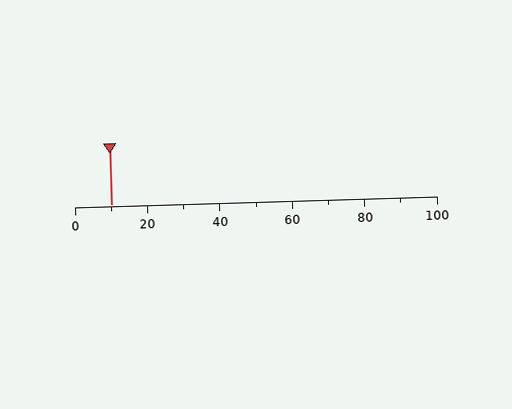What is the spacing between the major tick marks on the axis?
The major ticks are spaced 20 apart.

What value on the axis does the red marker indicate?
The marker indicates approximately 10.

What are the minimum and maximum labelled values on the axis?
The axis runs from 0 to 100.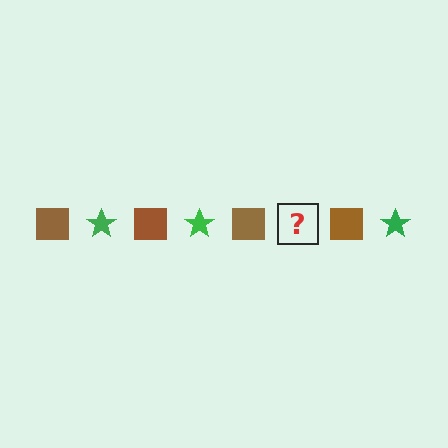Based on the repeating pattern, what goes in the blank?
The blank should be a green star.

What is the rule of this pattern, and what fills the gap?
The rule is that the pattern alternates between brown square and green star. The gap should be filled with a green star.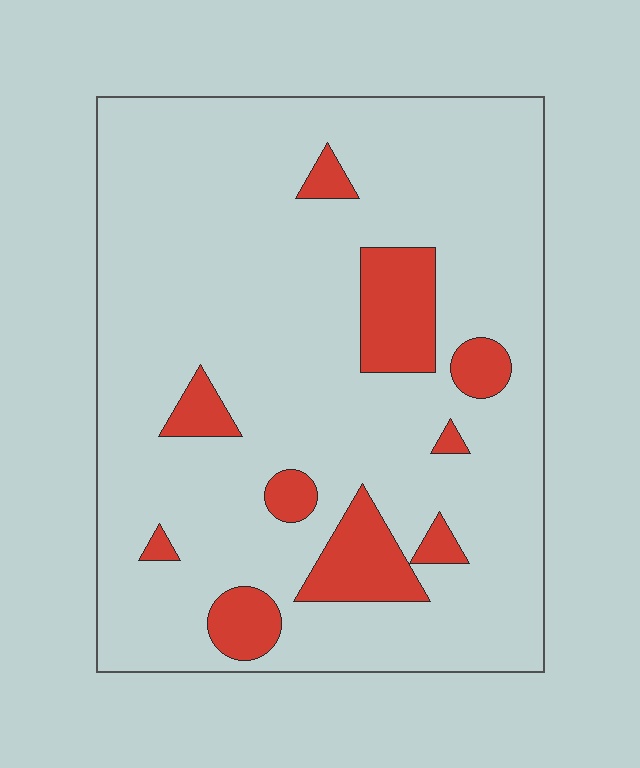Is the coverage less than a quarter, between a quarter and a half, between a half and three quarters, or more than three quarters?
Less than a quarter.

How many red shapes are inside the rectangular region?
10.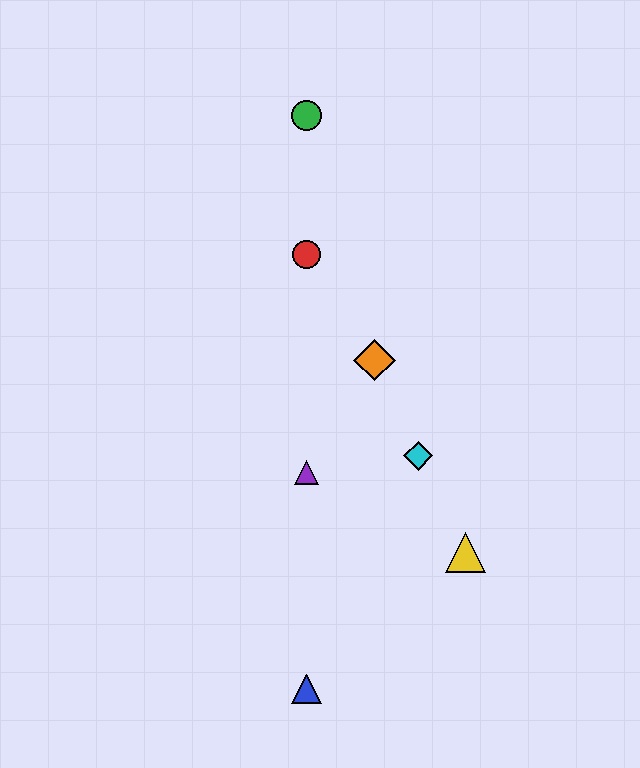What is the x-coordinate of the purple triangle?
The purple triangle is at x≈307.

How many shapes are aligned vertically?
4 shapes (the red circle, the blue triangle, the green circle, the purple triangle) are aligned vertically.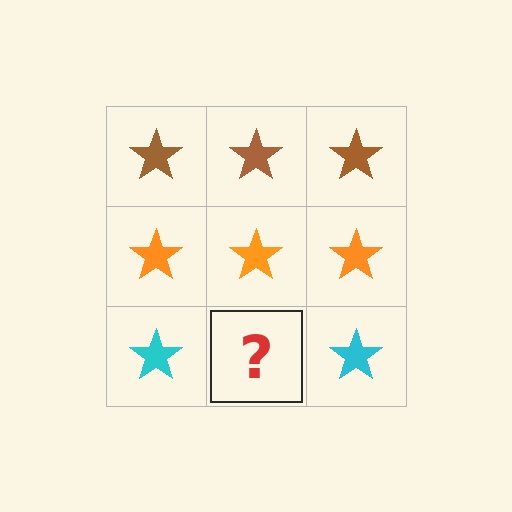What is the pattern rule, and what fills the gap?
The rule is that each row has a consistent color. The gap should be filled with a cyan star.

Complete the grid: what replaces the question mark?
The question mark should be replaced with a cyan star.